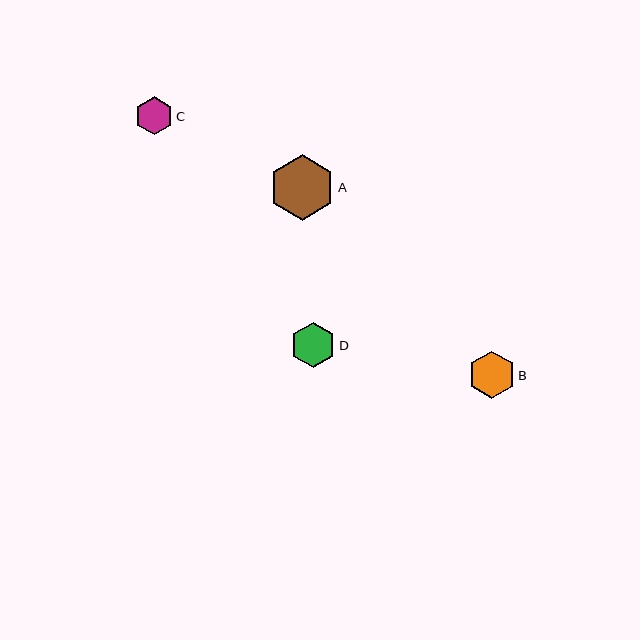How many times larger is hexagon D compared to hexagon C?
Hexagon D is approximately 1.2 times the size of hexagon C.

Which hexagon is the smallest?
Hexagon C is the smallest with a size of approximately 38 pixels.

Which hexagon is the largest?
Hexagon A is the largest with a size of approximately 66 pixels.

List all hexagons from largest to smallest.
From largest to smallest: A, B, D, C.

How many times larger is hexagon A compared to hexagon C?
Hexagon A is approximately 1.7 times the size of hexagon C.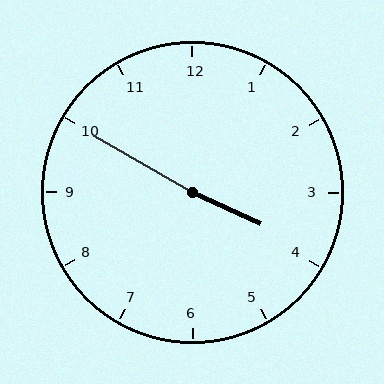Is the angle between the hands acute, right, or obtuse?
It is obtuse.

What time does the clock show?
3:50.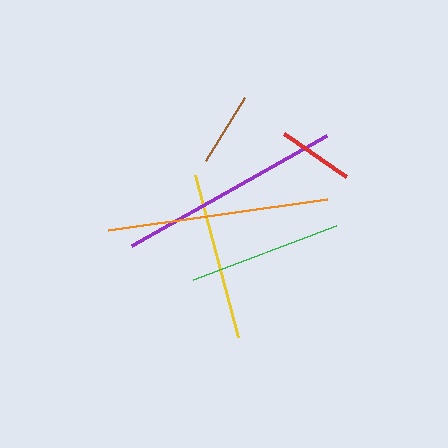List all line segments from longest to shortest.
From longest to shortest: purple, orange, yellow, green, red, brown.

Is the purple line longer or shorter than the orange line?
The purple line is longer than the orange line.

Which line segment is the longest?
The purple line is the longest at approximately 225 pixels.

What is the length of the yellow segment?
The yellow segment is approximately 168 pixels long.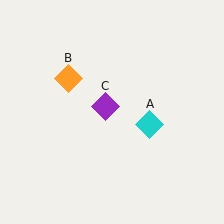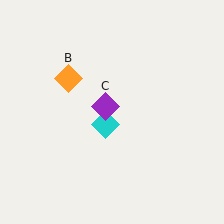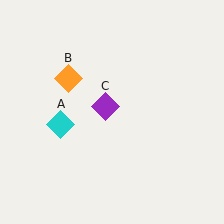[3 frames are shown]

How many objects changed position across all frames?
1 object changed position: cyan diamond (object A).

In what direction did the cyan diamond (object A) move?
The cyan diamond (object A) moved left.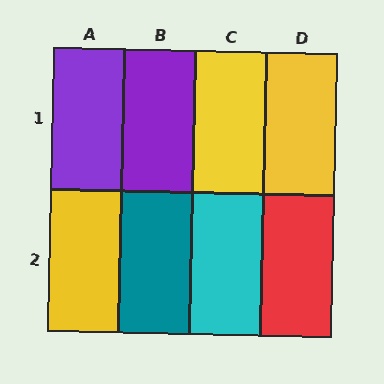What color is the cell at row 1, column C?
Yellow.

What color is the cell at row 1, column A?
Purple.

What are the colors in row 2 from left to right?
Yellow, teal, cyan, red.